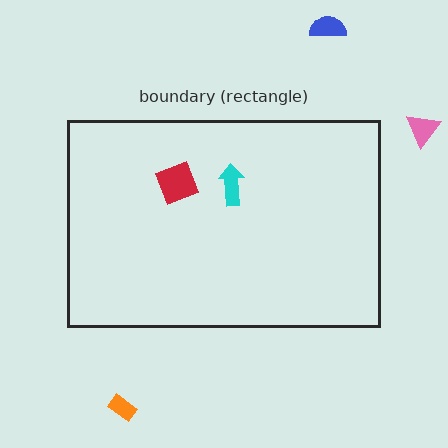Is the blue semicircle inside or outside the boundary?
Outside.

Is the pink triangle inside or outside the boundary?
Outside.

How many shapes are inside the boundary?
2 inside, 3 outside.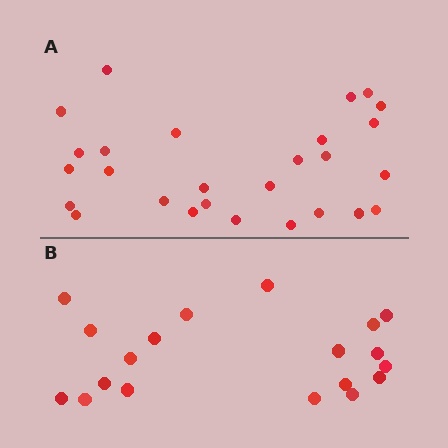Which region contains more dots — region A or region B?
Region A (the top region) has more dots.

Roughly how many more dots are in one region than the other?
Region A has roughly 8 or so more dots than region B.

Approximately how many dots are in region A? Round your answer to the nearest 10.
About 30 dots. (The exact count is 27, which rounds to 30.)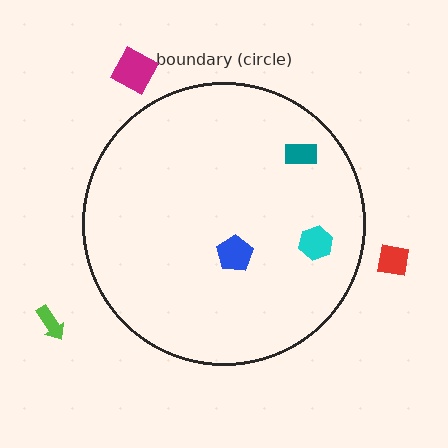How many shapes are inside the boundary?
3 inside, 3 outside.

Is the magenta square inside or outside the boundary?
Outside.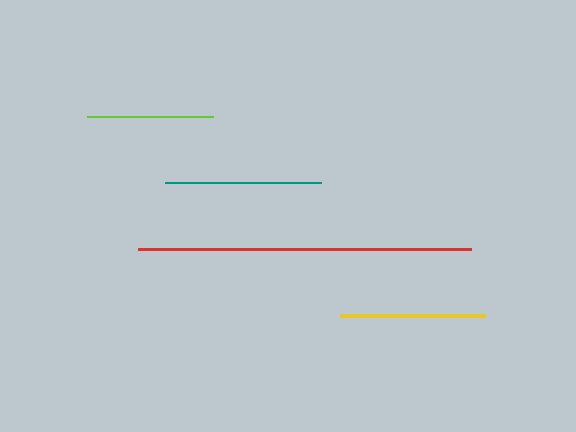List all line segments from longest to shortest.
From longest to shortest: red, teal, yellow, lime.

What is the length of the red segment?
The red segment is approximately 333 pixels long.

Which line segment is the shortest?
The lime line is the shortest at approximately 126 pixels.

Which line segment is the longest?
The red line is the longest at approximately 333 pixels.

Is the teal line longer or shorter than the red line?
The red line is longer than the teal line.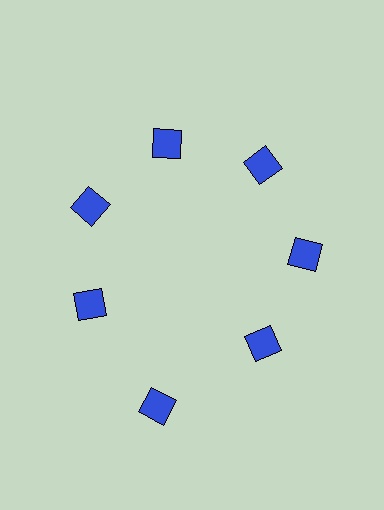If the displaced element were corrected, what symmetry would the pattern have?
It would have 7-fold rotational symmetry — the pattern would map onto itself every 51 degrees.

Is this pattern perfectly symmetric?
No. The 7 blue diamonds are arranged in a ring, but one element near the 6 o'clock position is pushed outward from the center, breaking the 7-fold rotational symmetry.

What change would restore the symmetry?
The symmetry would be restored by moving it inward, back onto the ring so that all 7 diamonds sit at equal angles and equal distance from the center.